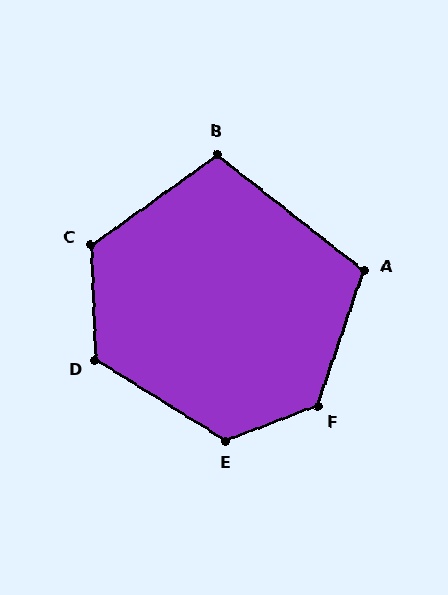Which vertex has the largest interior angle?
F, at approximately 130 degrees.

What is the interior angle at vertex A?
Approximately 109 degrees (obtuse).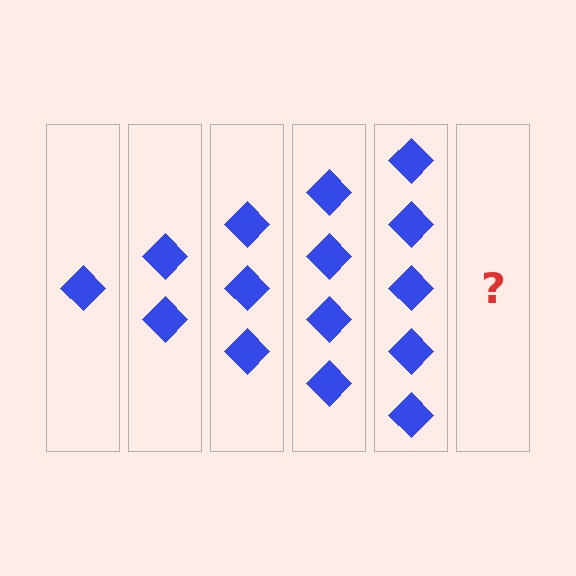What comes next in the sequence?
The next element should be 6 diamonds.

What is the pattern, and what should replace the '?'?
The pattern is that each step adds one more diamond. The '?' should be 6 diamonds.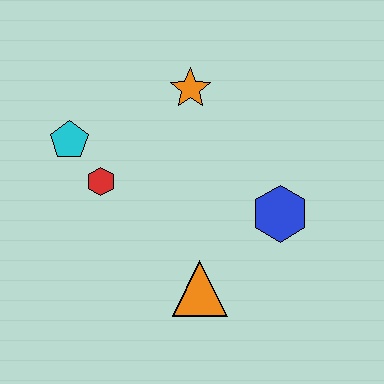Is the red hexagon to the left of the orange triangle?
Yes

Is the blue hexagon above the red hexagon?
No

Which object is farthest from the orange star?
The orange triangle is farthest from the orange star.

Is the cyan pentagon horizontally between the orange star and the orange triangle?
No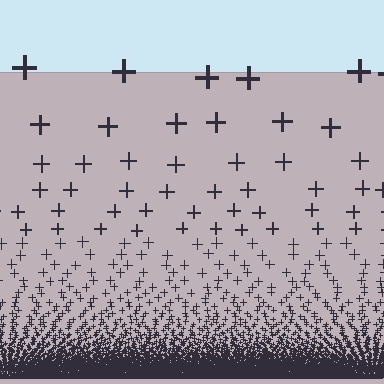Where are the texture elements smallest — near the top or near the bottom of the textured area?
Near the bottom.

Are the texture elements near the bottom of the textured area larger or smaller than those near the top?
Smaller. The gradient is inverted — elements near the bottom are smaller and denser.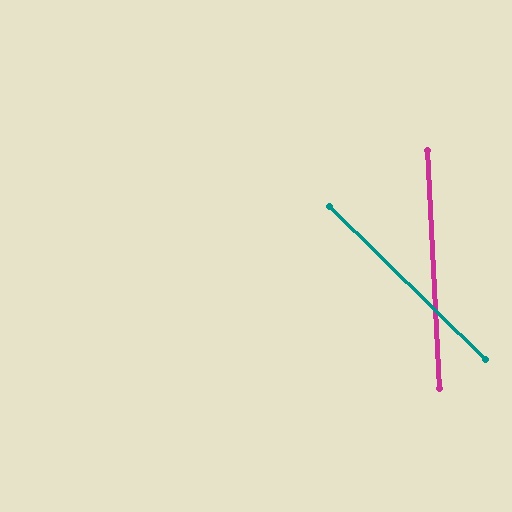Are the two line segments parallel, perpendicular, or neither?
Neither parallel nor perpendicular — they differ by about 42°.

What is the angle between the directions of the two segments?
Approximately 42 degrees.